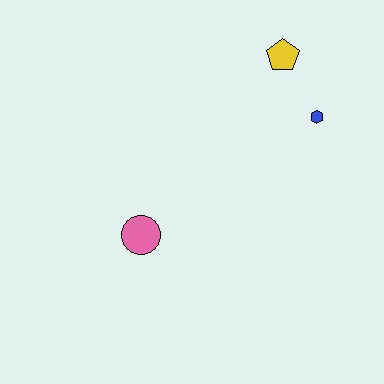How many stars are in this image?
There are no stars.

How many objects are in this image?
There are 3 objects.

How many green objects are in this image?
There are no green objects.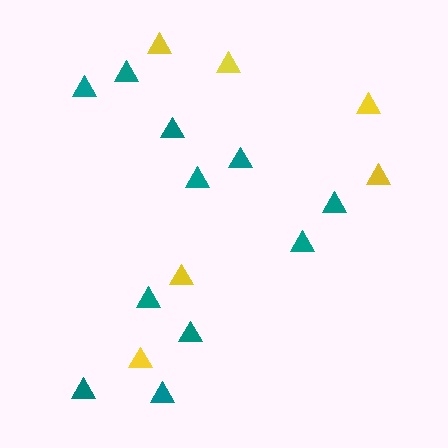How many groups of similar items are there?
There are 2 groups: one group of teal triangles (11) and one group of yellow triangles (6).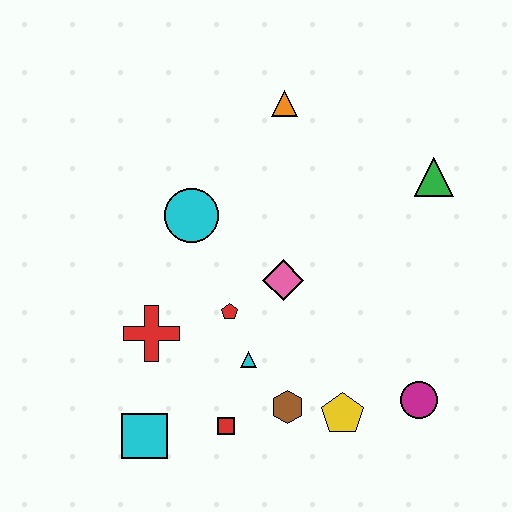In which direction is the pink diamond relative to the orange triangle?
The pink diamond is below the orange triangle.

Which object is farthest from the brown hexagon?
The orange triangle is farthest from the brown hexagon.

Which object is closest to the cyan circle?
The red pentagon is closest to the cyan circle.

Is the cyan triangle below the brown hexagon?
No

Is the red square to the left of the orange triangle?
Yes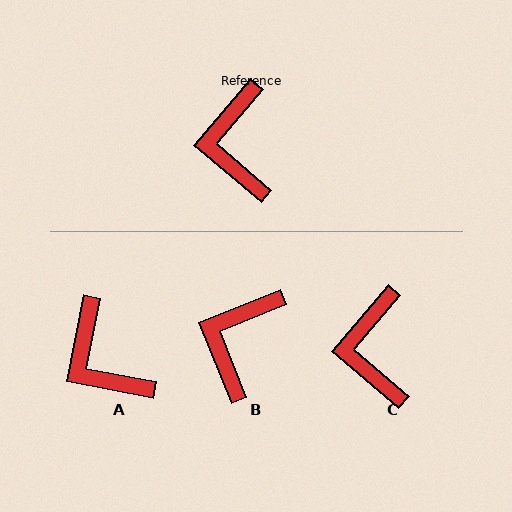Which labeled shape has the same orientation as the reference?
C.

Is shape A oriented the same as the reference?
No, it is off by about 29 degrees.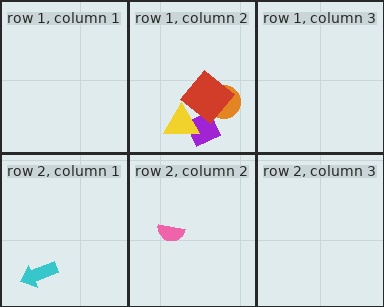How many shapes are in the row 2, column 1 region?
1.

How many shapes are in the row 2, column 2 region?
1.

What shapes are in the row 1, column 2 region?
The purple diamond, the yellow triangle, the orange circle, the red diamond.